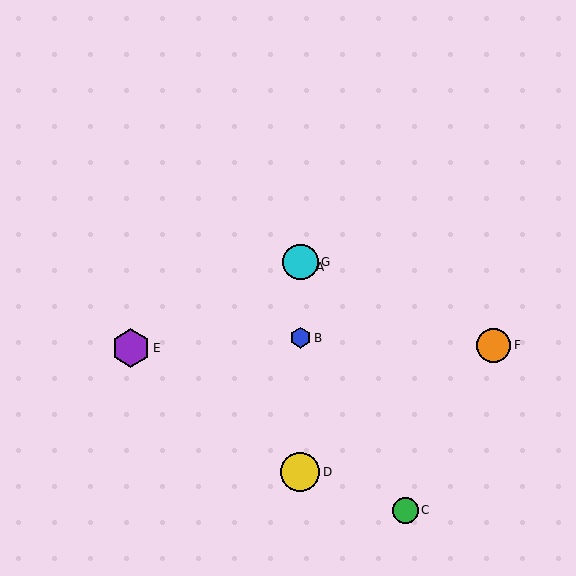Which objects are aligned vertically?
Objects A, B, D, G are aligned vertically.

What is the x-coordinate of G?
Object G is at x≈300.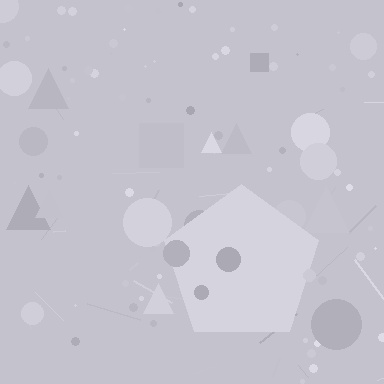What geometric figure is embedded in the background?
A pentagon is embedded in the background.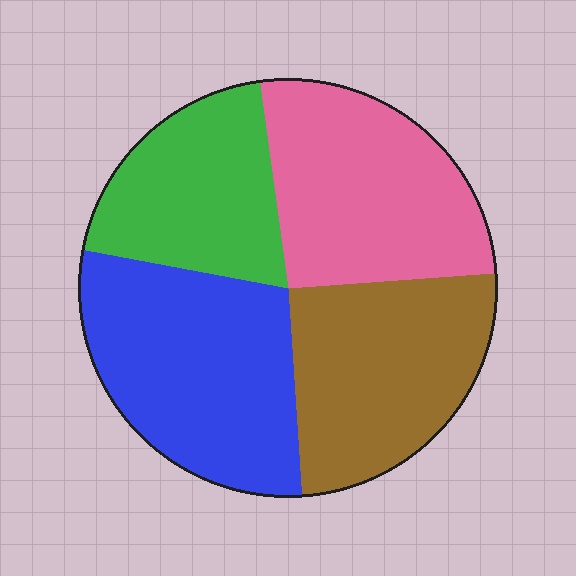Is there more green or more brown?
Brown.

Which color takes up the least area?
Green, at roughly 20%.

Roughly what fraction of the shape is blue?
Blue takes up between a sixth and a third of the shape.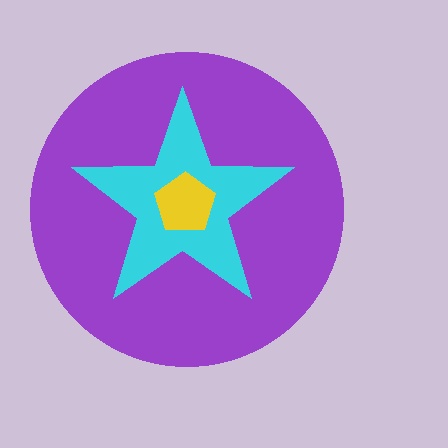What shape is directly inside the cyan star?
The yellow pentagon.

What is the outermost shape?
The purple circle.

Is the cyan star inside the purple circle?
Yes.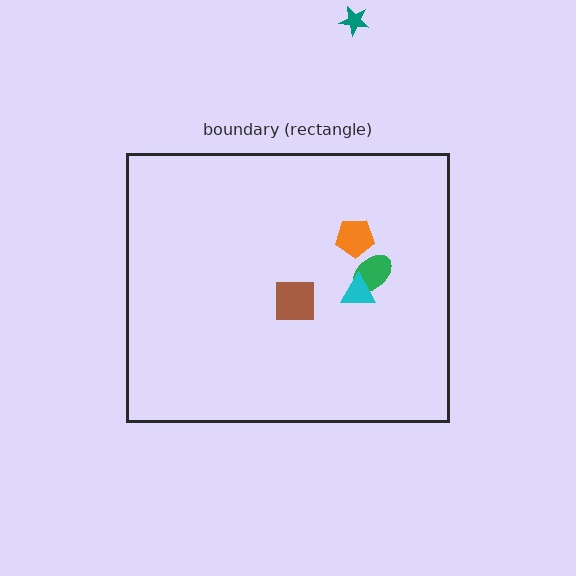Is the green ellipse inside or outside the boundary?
Inside.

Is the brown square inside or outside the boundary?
Inside.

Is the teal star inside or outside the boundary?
Outside.